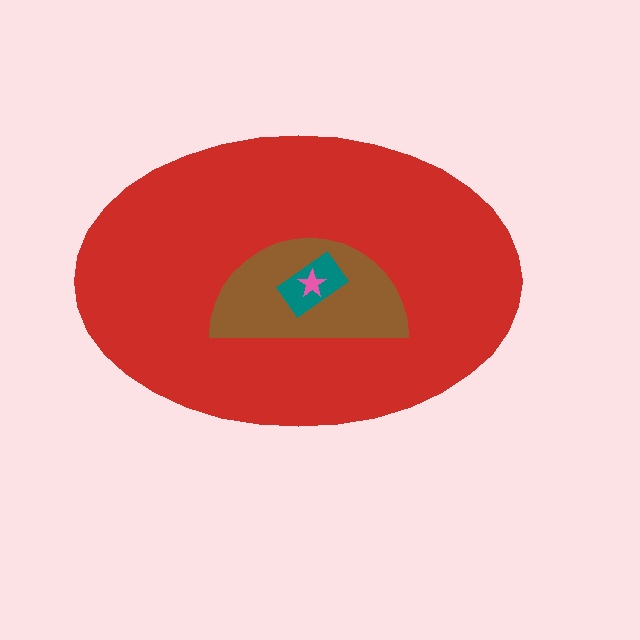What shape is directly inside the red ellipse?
The brown semicircle.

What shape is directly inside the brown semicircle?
The teal rectangle.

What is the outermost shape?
The red ellipse.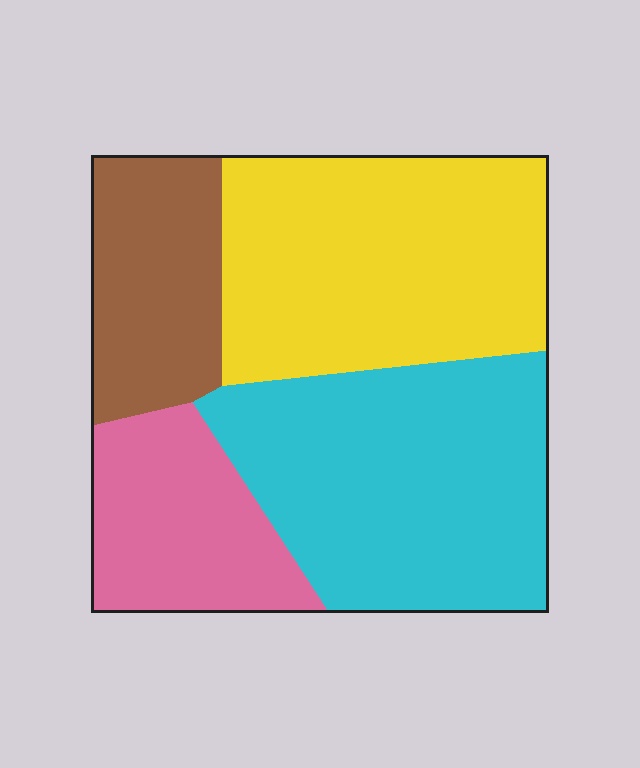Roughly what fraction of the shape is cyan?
Cyan covers about 35% of the shape.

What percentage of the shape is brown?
Brown covers around 15% of the shape.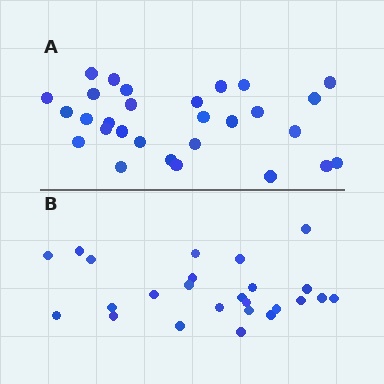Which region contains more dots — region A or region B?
Region A (the top region) has more dots.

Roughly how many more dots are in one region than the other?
Region A has about 4 more dots than region B.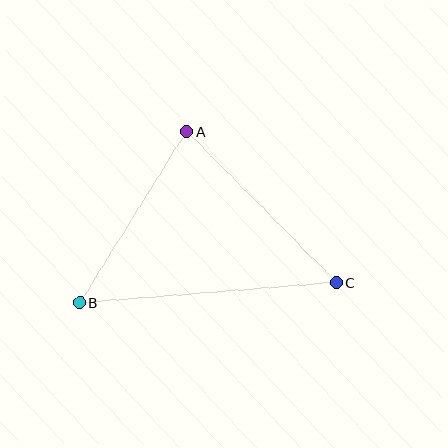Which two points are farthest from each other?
Points B and C are farthest from each other.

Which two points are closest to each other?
Points A and B are closest to each other.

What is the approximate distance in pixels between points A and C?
The distance between A and C is approximately 212 pixels.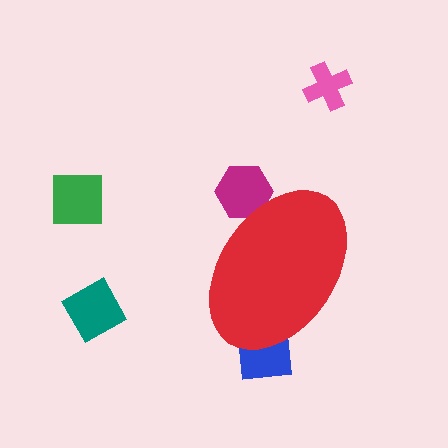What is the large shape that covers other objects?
A red ellipse.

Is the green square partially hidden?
No, the green square is fully visible.